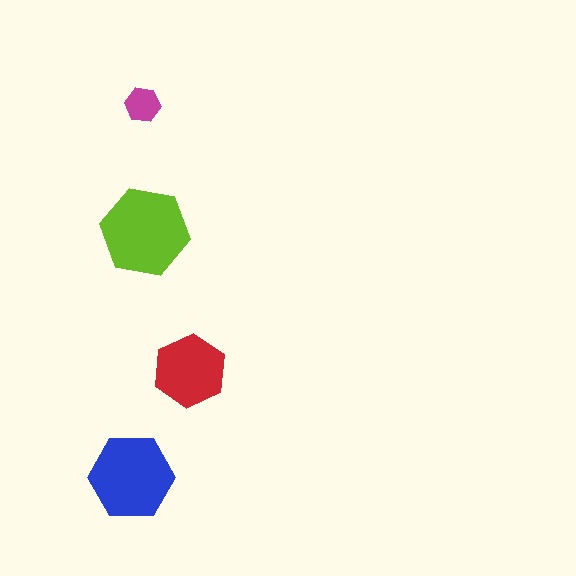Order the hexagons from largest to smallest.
the lime one, the blue one, the red one, the magenta one.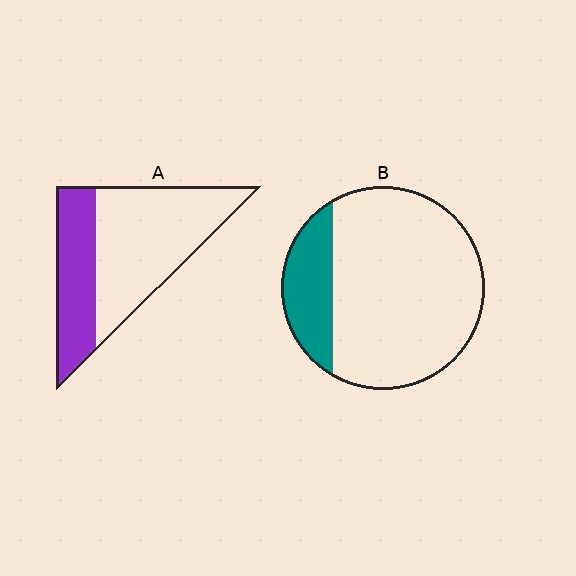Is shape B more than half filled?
No.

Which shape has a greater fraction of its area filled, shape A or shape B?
Shape A.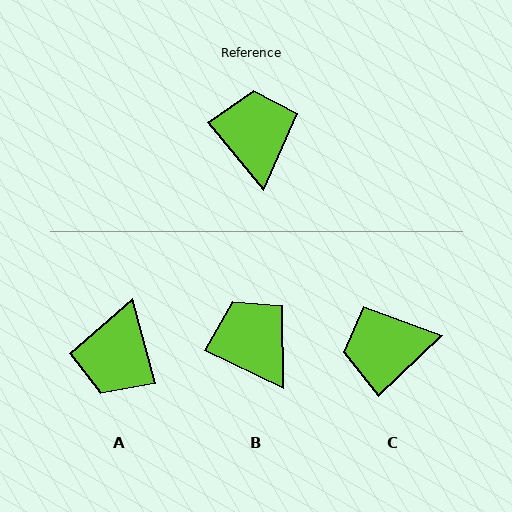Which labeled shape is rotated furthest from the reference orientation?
A, about 155 degrees away.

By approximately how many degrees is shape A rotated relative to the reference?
Approximately 155 degrees counter-clockwise.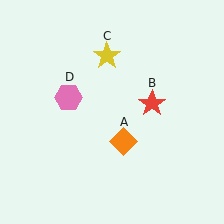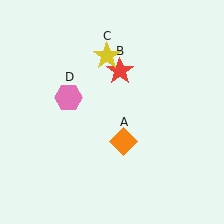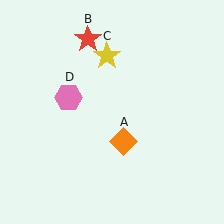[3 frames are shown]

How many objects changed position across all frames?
1 object changed position: red star (object B).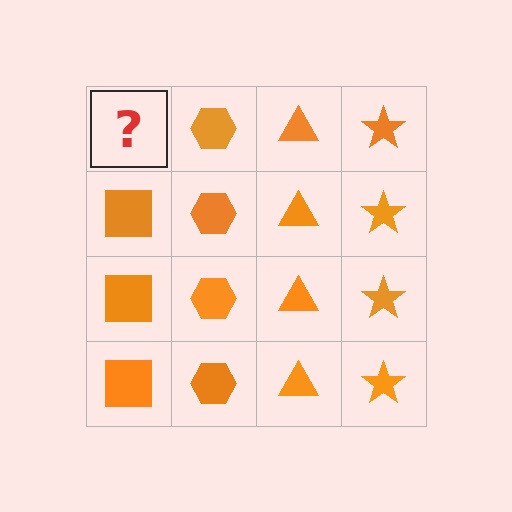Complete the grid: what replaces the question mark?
The question mark should be replaced with an orange square.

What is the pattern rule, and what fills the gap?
The rule is that each column has a consistent shape. The gap should be filled with an orange square.